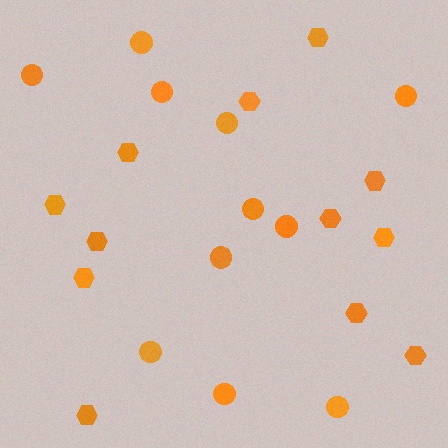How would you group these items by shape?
There are 2 groups: one group of circles (11) and one group of hexagons (12).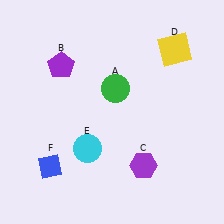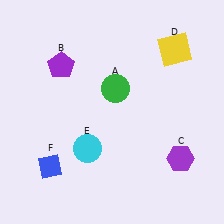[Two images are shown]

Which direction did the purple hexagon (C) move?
The purple hexagon (C) moved right.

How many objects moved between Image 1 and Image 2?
1 object moved between the two images.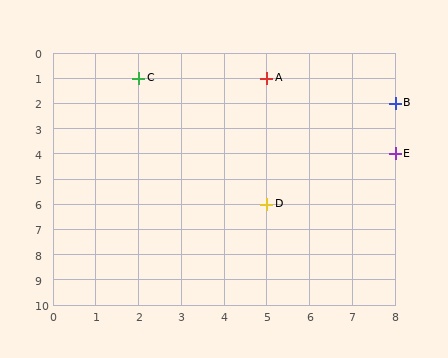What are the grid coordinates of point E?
Point E is at grid coordinates (8, 4).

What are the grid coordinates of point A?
Point A is at grid coordinates (5, 1).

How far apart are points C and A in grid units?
Points C and A are 3 columns apart.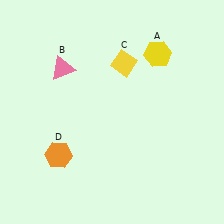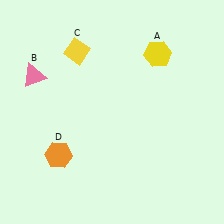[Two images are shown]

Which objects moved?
The objects that moved are: the pink triangle (B), the yellow diamond (C).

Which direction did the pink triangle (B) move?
The pink triangle (B) moved left.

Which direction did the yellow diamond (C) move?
The yellow diamond (C) moved left.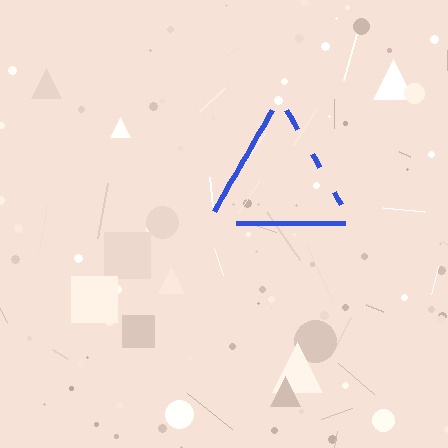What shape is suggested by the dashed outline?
The dashed outline suggests a triangle.